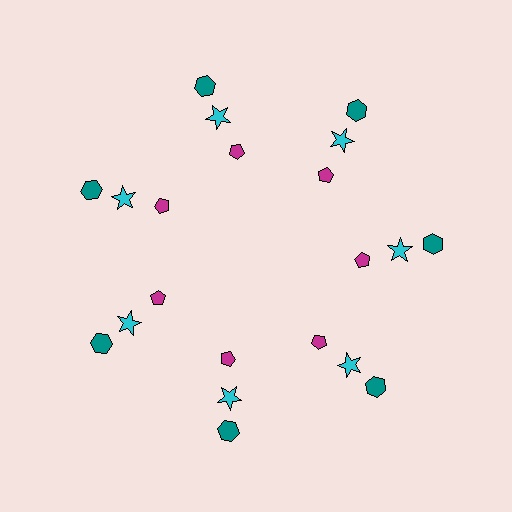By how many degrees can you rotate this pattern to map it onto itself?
The pattern maps onto itself every 51 degrees of rotation.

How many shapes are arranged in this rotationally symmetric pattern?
There are 21 shapes, arranged in 7 groups of 3.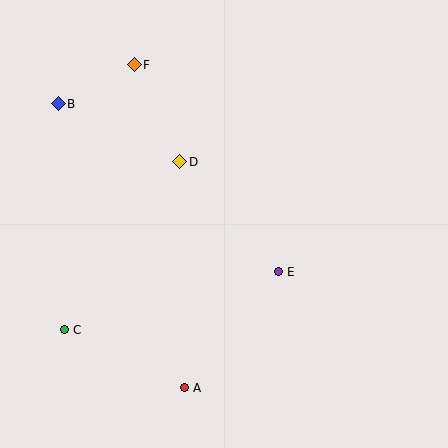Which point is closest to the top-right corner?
Point D is closest to the top-right corner.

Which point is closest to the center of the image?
Point E at (278, 272) is closest to the center.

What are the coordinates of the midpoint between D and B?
The midpoint between D and B is at (119, 133).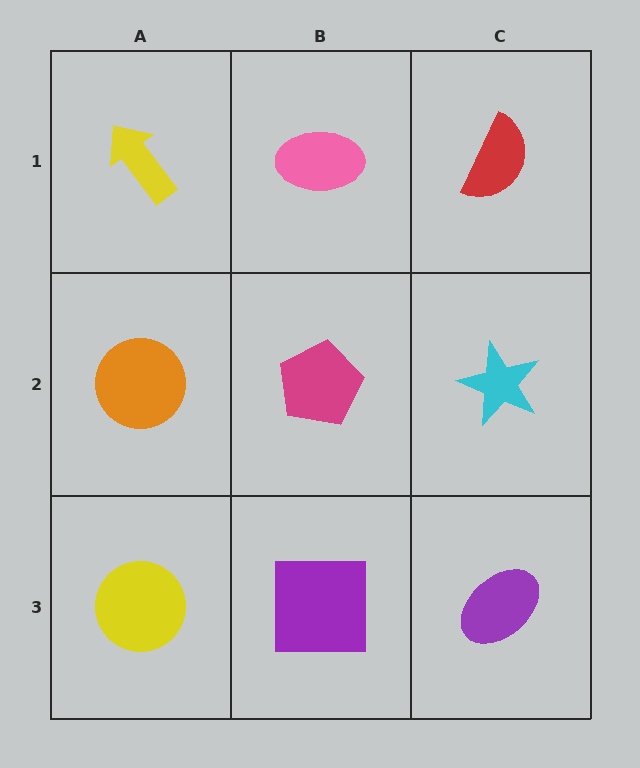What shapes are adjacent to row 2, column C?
A red semicircle (row 1, column C), a purple ellipse (row 3, column C), a magenta pentagon (row 2, column B).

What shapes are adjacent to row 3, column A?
An orange circle (row 2, column A), a purple square (row 3, column B).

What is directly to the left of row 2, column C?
A magenta pentagon.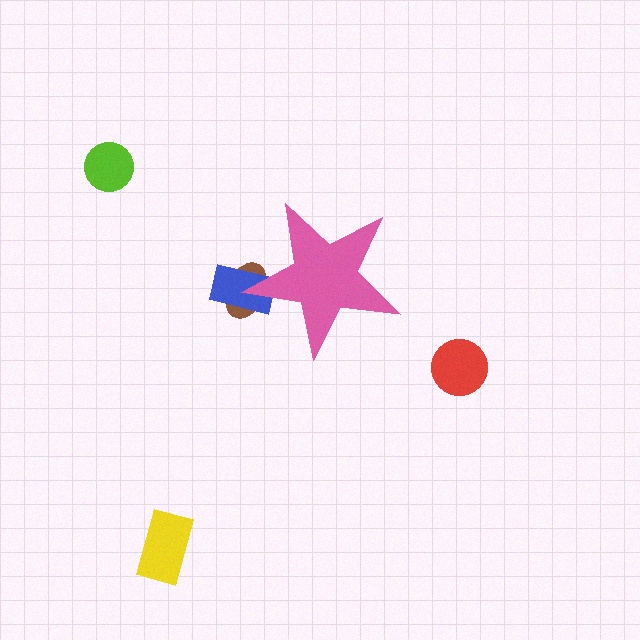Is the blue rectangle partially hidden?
Yes, the blue rectangle is partially hidden behind the pink star.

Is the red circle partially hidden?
No, the red circle is fully visible.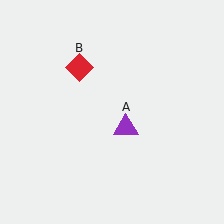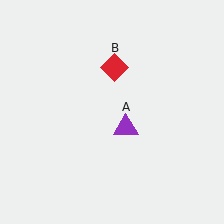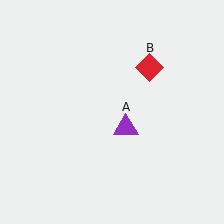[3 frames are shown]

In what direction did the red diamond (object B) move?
The red diamond (object B) moved right.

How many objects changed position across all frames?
1 object changed position: red diamond (object B).